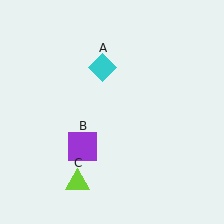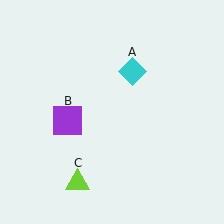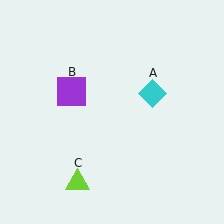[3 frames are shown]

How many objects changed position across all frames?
2 objects changed position: cyan diamond (object A), purple square (object B).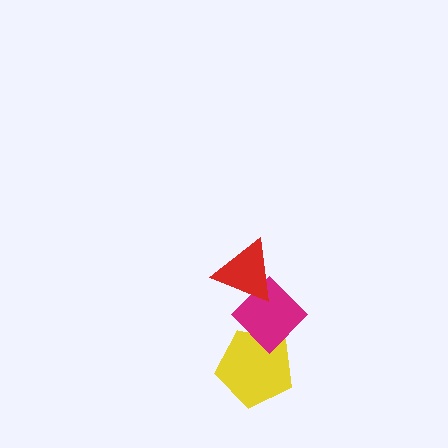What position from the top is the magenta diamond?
The magenta diamond is 2nd from the top.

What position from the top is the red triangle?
The red triangle is 1st from the top.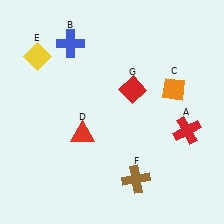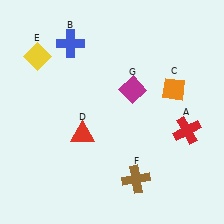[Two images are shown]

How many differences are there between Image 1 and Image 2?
There is 1 difference between the two images.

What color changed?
The diamond (G) changed from red in Image 1 to magenta in Image 2.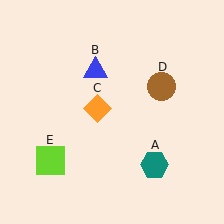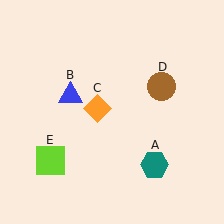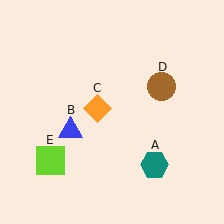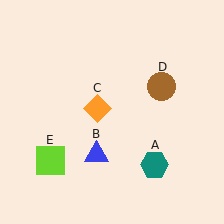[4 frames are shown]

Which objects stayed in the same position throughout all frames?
Teal hexagon (object A) and orange diamond (object C) and brown circle (object D) and lime square (object E) remained stationary.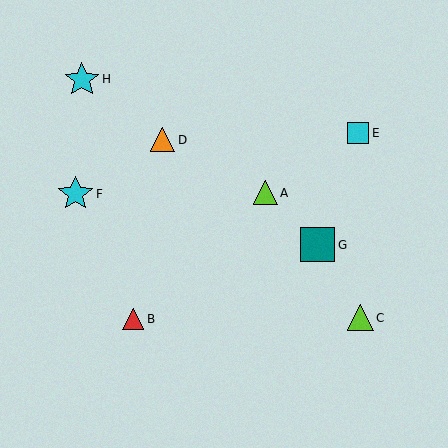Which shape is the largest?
The cyan star (labeled F) is the largest.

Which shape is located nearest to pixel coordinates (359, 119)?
The cyan square (labeled E) at (358, 133) is nearest to that location.